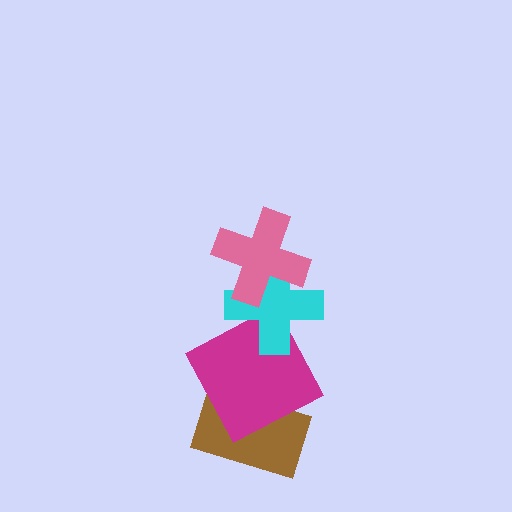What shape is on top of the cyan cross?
The pink cross is on top of the cyan cross.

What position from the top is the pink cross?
The pink cross is 1st from the top.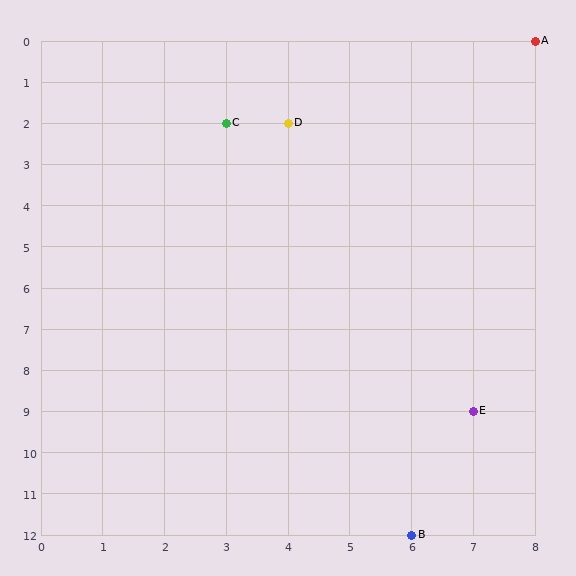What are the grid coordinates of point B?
Point B is at grid coordinates (6, 12).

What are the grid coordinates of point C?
Point C is at grid coordinates (3, 2).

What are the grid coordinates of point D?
Point D is at grid coordinates (4, 2).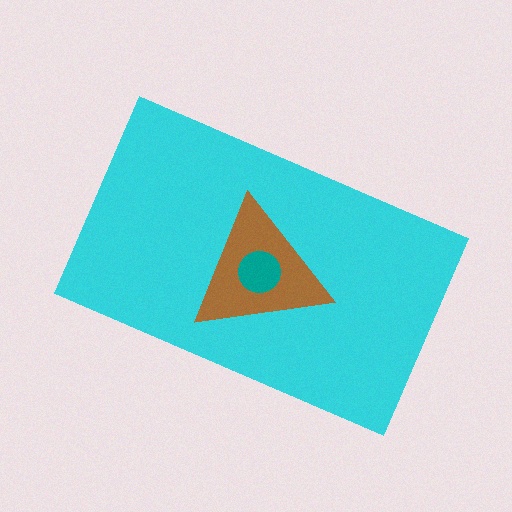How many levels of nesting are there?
3.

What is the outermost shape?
The cyan rectangle.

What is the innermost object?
The teal circle.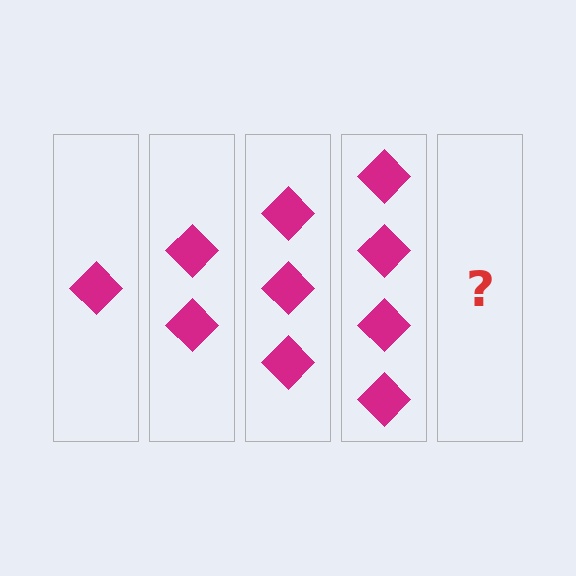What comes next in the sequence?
The next element should be 5 diamonds.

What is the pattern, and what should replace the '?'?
The pattern is that each step adds one more diamond. The '?' should be 5 diamonds.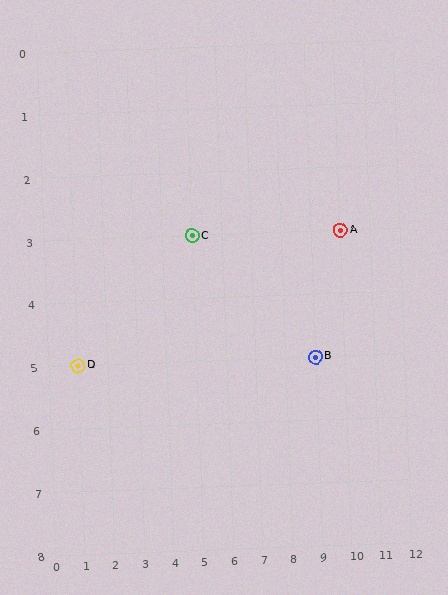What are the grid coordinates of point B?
Point B is at grid coordinates (9, 5).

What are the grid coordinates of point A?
Point A is at grid coordinates (10, 3).